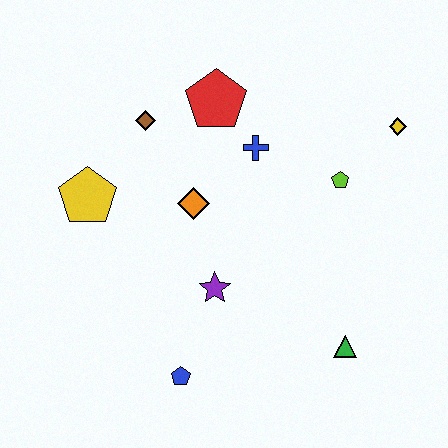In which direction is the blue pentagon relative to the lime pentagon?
The blue pentagon is below the lime pentagon.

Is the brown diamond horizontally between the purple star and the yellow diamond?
No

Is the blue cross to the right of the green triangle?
No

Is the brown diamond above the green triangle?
Yes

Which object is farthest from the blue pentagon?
The yellow diamond is farthest from the blue pentagon.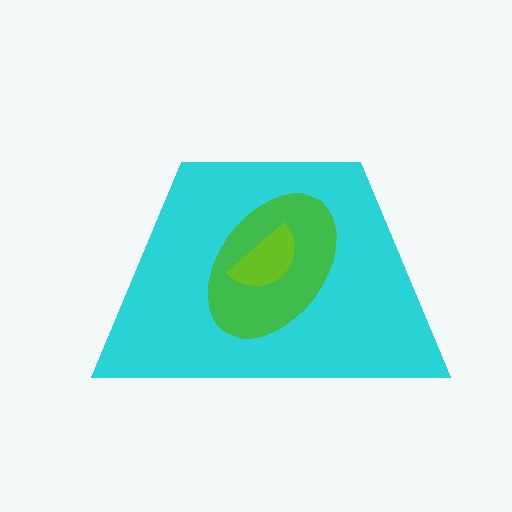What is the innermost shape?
The lime semicircle.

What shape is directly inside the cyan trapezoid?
The green ellipse.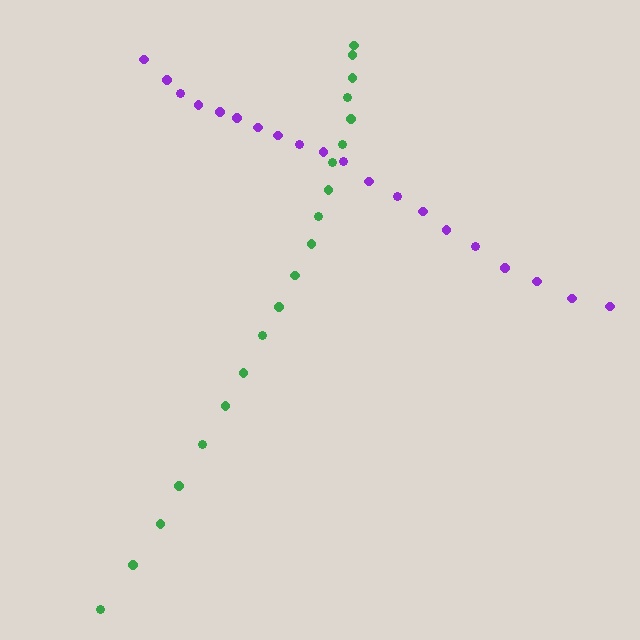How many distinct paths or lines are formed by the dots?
There are 2 distinct paths.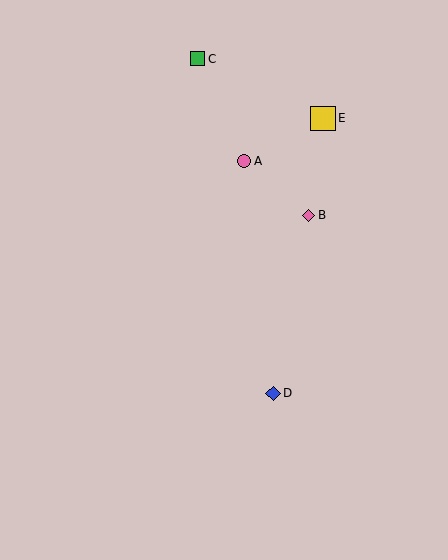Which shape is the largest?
The yellow square (labeled E) is the largest.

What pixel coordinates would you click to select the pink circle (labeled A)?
Click at (244, 161) to select the pink circle A.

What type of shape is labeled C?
Shape C is a green square.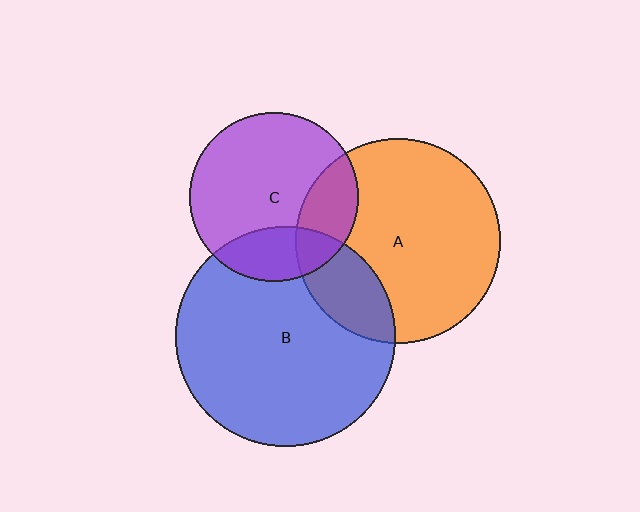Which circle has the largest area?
Circle B (blue).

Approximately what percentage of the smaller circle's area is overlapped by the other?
Approximately 20%.